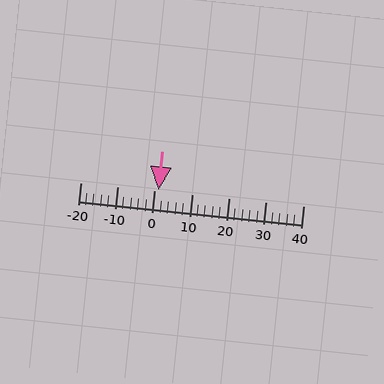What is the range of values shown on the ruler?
The ruler shows values from -20 to 40.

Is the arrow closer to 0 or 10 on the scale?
The arrow is closer to 0.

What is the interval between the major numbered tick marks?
The major tick marks are spaced 10 units apart.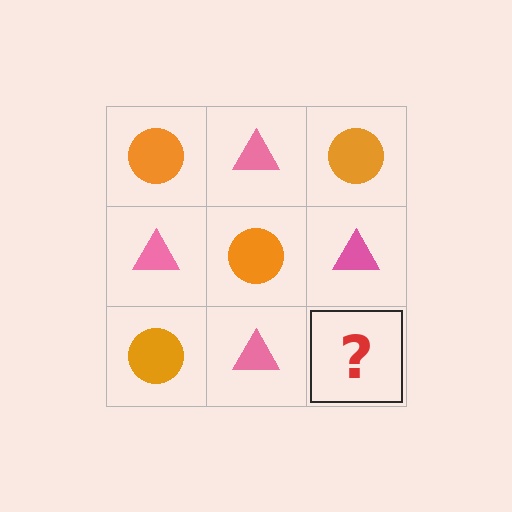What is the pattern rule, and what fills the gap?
The rule is that it alternates orange circle and pink triangle in a checkerboard pattern. The gap should be filled with an orange circle.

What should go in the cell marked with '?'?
The missing cell should contain an orange circle.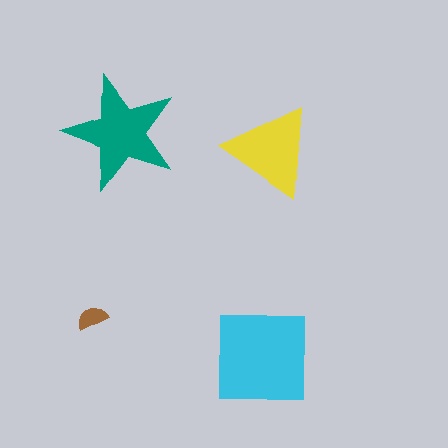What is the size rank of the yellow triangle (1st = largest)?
3rd.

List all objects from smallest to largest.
The brown semicircle, the yellow triangle, the teal star, the cyan square.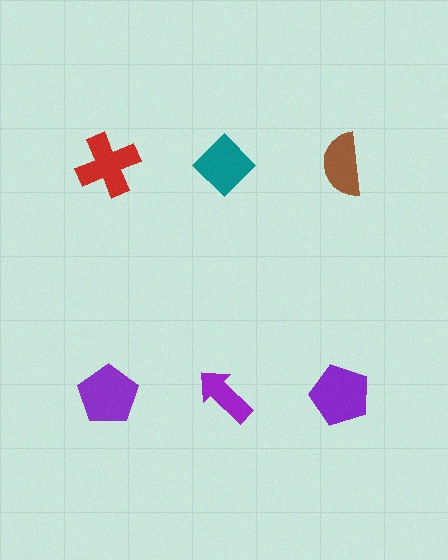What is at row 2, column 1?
A purple pentagon.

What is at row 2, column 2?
A purple arrow.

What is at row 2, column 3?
A purple pentagon.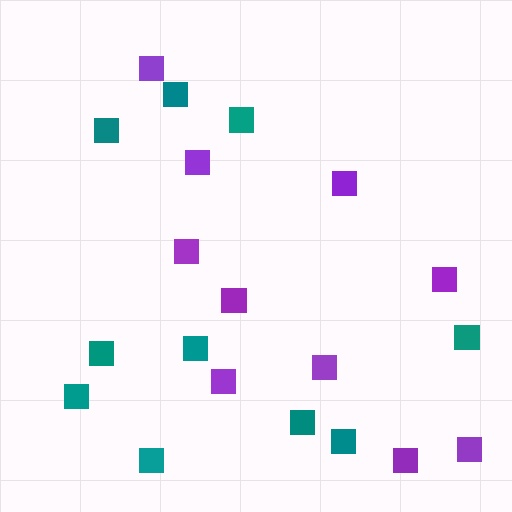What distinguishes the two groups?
There are 2 groups: one group of teal squares (10) and one group of purple squares (10).